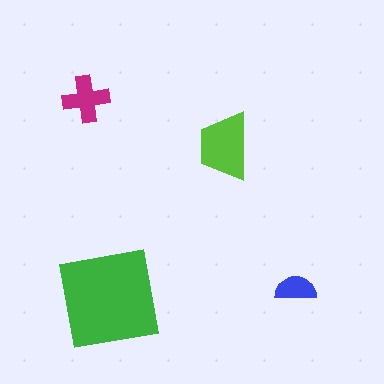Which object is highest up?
The magenta cross is topmost.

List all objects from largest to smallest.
The green square, the lime trapezoid, the magenta cross, the blue semicircle.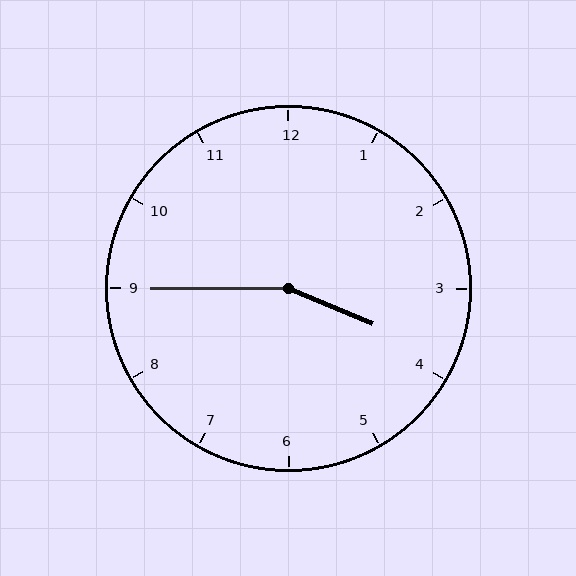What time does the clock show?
3:45.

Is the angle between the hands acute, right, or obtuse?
It is obtuse.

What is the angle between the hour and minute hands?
Approximately 158 degrees.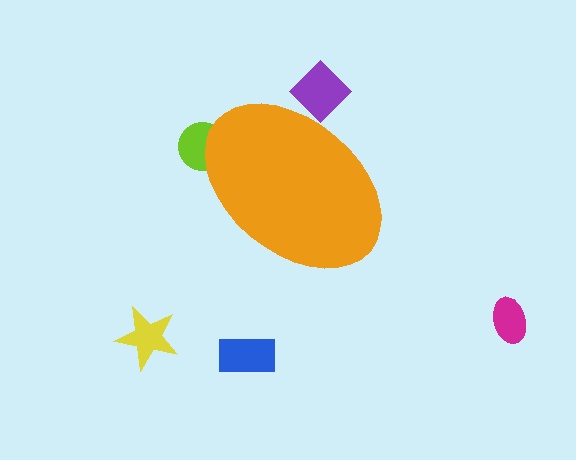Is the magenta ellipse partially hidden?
No, the magenta ellipse is fully visible.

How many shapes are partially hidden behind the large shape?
2 shapes are partially hidden.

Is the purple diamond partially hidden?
Yes, the purple diamond is partially hidden behind the orange ellipse.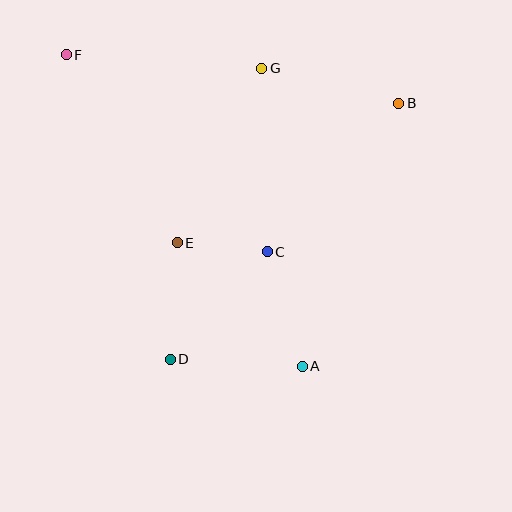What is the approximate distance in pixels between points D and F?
The distance between D and F is approximately 322 pixels.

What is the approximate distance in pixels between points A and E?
The distance between A and E is approximately 175 pixels.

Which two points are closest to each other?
Points C and E are closest to each other.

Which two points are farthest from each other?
Points A and F are farthest from each other.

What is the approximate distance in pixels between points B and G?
The distance between B and G is approximately 141 pixels.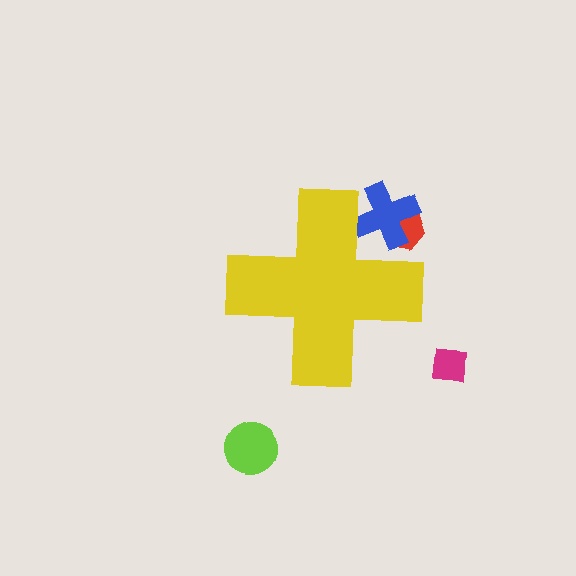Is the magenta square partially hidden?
No, the magenta square is fully visible.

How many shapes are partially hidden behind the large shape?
2 shapes are partially hidden.